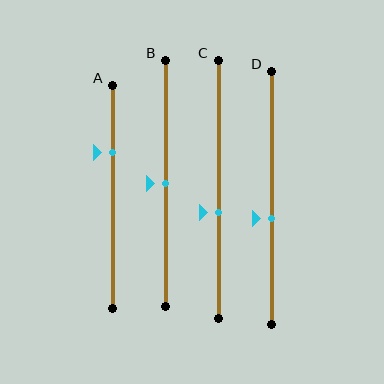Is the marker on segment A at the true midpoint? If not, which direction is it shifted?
No, the marker on segment A is shifted upward by about 20% of the segment length.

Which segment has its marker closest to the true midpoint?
Segment B has its marker closest to the true midpoint.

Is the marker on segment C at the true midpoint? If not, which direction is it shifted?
No, the marker on segment C is shifted downward by about 9% of the segment length.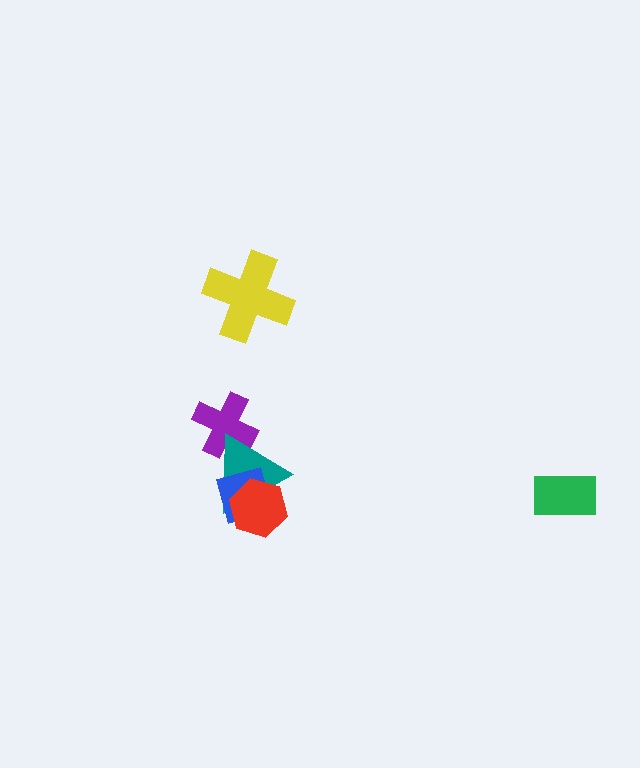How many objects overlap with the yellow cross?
0 objects overlap with the yellow cross.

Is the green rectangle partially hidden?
No, no other shape covers it.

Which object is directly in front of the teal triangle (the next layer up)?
The blue diamond is directly in front of the teal triangle.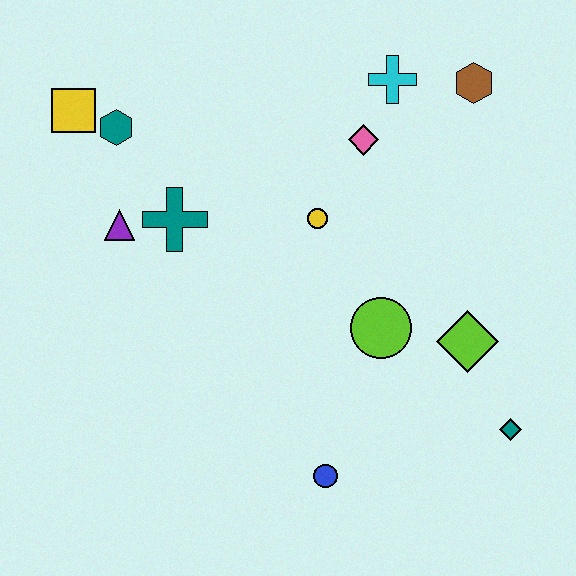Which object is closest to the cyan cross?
The pink diamond is closest to the cyan cross.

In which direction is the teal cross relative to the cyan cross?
The teal cross is to the left of the cyan cross.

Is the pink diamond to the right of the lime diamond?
No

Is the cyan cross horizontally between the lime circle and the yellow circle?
No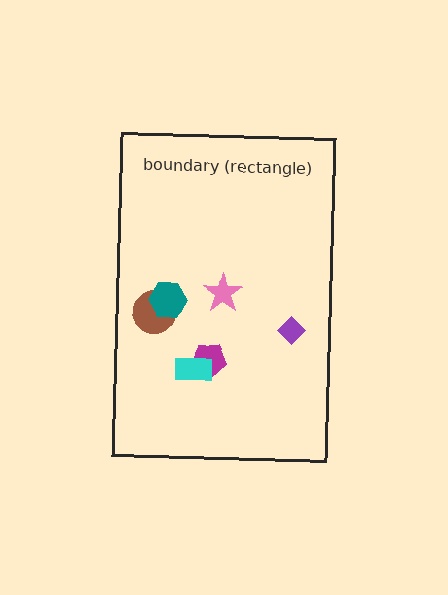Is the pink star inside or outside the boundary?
Inside.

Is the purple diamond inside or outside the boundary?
Inside.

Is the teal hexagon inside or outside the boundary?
Inside.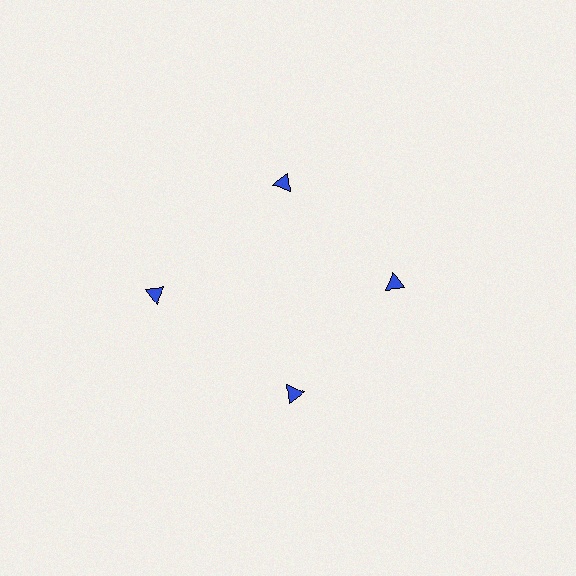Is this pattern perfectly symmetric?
No. The 4 blue triangles are arranged in a ring, but one element near the 9 o'clock position is pushed outward from the center, breaking the 4-fold rotational symmetry.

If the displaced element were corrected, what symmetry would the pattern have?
It would have 4-fold rotational symmetry — the pattern would map onto itself every 90 degrees.